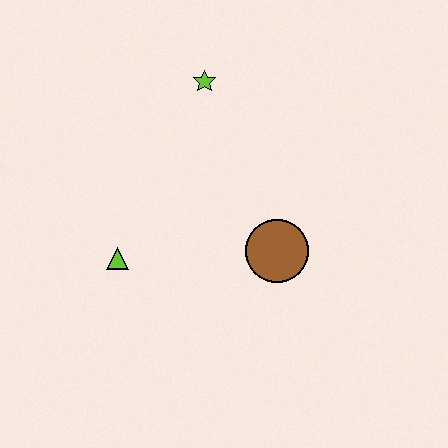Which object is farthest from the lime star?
The lime triangle is farthest from the lime star.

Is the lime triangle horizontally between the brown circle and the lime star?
No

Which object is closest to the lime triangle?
The brown circle is closest to the lime triangle.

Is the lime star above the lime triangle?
Yes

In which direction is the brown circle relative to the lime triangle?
The brown circle is to the right of the lime triangle.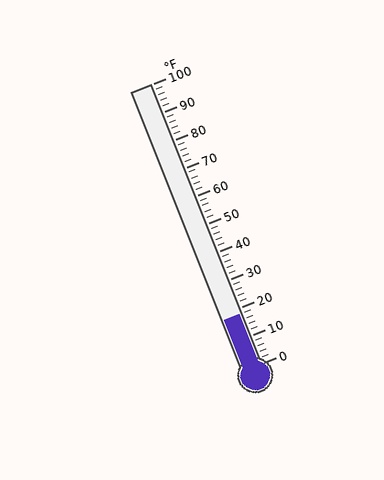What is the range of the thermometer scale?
The thermometer scale ranges from 0°F to 100°F.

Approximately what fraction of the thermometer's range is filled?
The thermometer is filled to approximately 20% of its range.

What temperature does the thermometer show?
The thermometer shows approximately 18°F.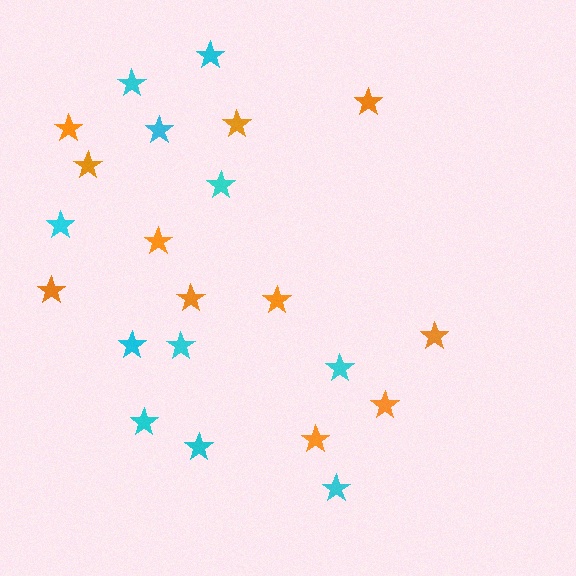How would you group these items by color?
There are 2 groups: one group of orange stars (11) and one group of cyan stars (11).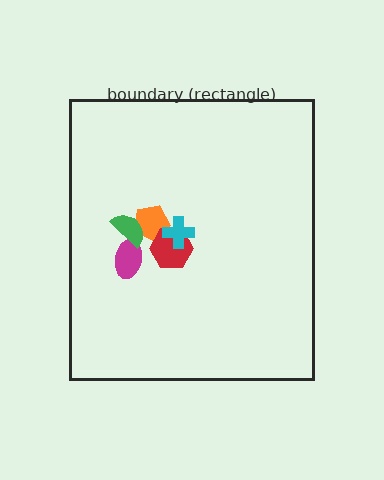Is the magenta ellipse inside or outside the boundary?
Inside.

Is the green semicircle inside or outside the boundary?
Inside.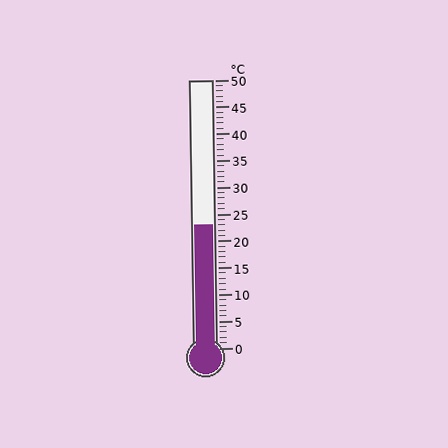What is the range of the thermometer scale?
The thermometer scale ranges from 0°C to 50°C.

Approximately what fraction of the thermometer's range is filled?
The thermometer is filled to approximately 45% of its range.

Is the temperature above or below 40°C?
The temperature is below 40°C.